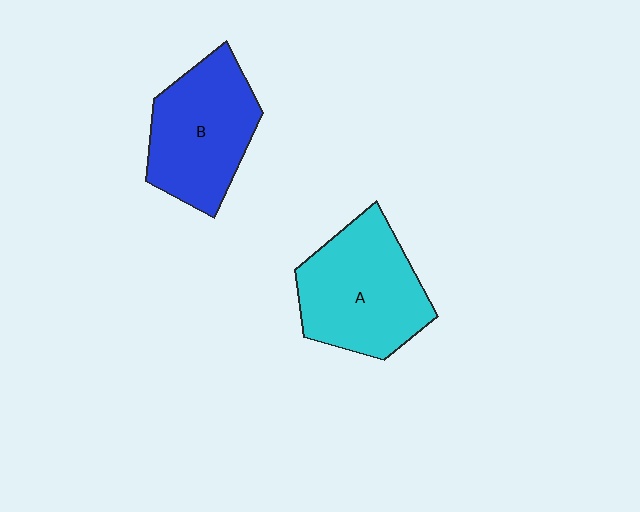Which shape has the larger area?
Shape A (cyan).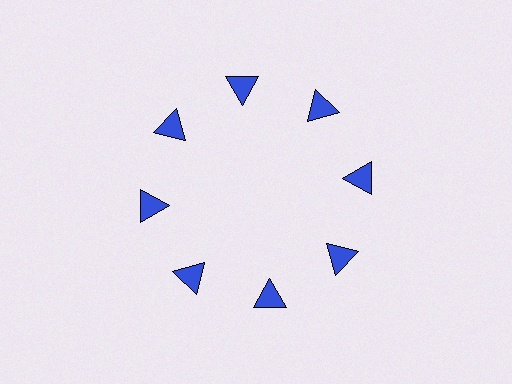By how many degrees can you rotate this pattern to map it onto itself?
The pattern maps onto itself every 45 degrees of rotation.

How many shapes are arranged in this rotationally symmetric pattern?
There are 8 shapes, arranged in 8 groups of 1.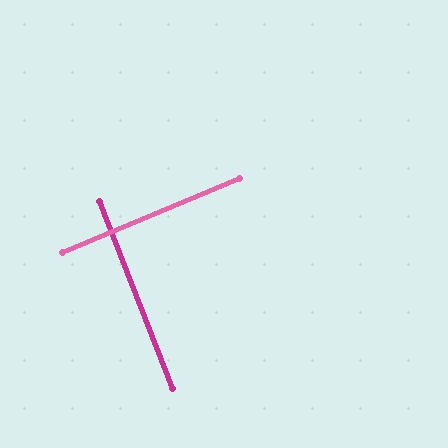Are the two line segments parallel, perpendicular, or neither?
Perpendicular — they meet at approximately 89°.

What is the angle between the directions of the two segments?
Approximately 89 degrees.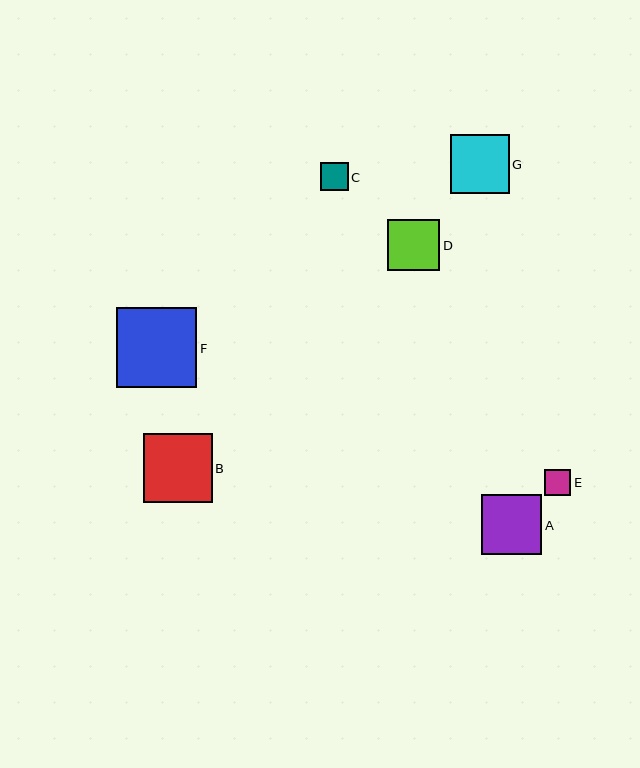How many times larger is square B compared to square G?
Square B is approximately 1.2 times the size of square G.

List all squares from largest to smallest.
From largest to smallest: F, B, A, G, D, C, E.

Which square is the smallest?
Square E is the smallest with a size of approximately 26 pixels.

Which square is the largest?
Square F is the largest with a size of approximately 80 pixels.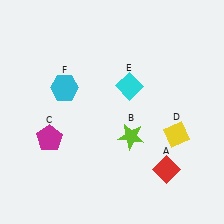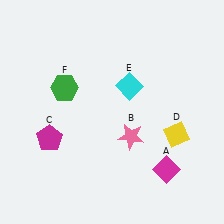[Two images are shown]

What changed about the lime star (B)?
In Image 1, B is lime. In Image 2, it changed to pink.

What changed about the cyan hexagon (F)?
In Image 1, F is cyan. In Image 2, it changed to green.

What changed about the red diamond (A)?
In Image 1, A is red. In Image 2, it changed to magenta.